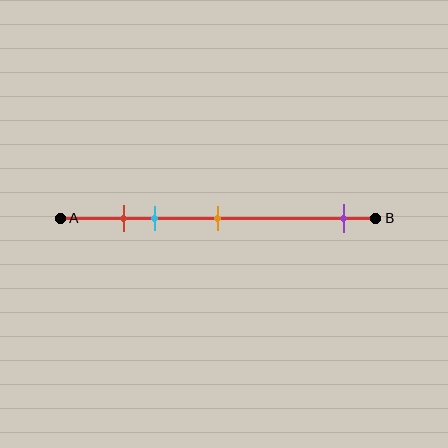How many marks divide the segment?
There are 4 marks dividing the segment.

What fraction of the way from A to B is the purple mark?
The purple mark is approximately 90% (0.9) of the way from A to B.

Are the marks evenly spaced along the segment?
No, the marks are not evenly spaced.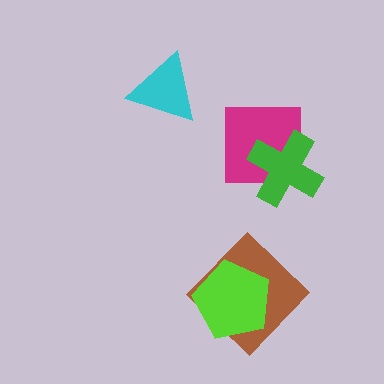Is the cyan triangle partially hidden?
No, no other shape covers it.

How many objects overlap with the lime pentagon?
1 object overlaps with the lime pentagon.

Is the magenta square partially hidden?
Yes, it is partially covered by another shape.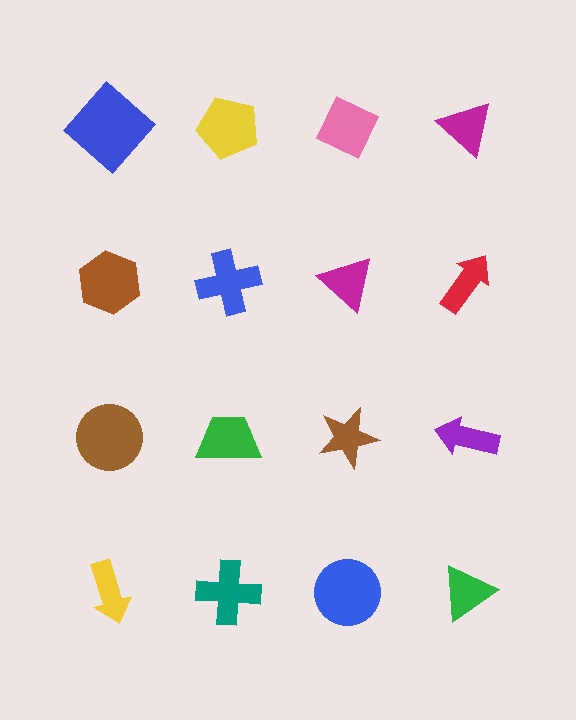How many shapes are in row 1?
4 shapes.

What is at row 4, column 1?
A yellow arrow.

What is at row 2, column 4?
A red arrow.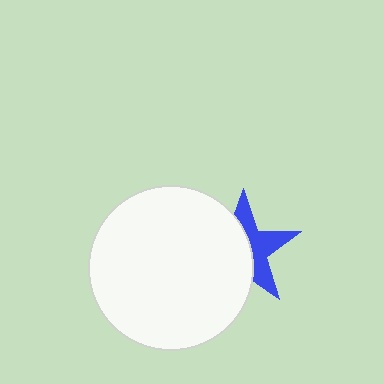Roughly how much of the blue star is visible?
A small part of it is visible (roughly 45%).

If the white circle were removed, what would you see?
You would see the complete blue star.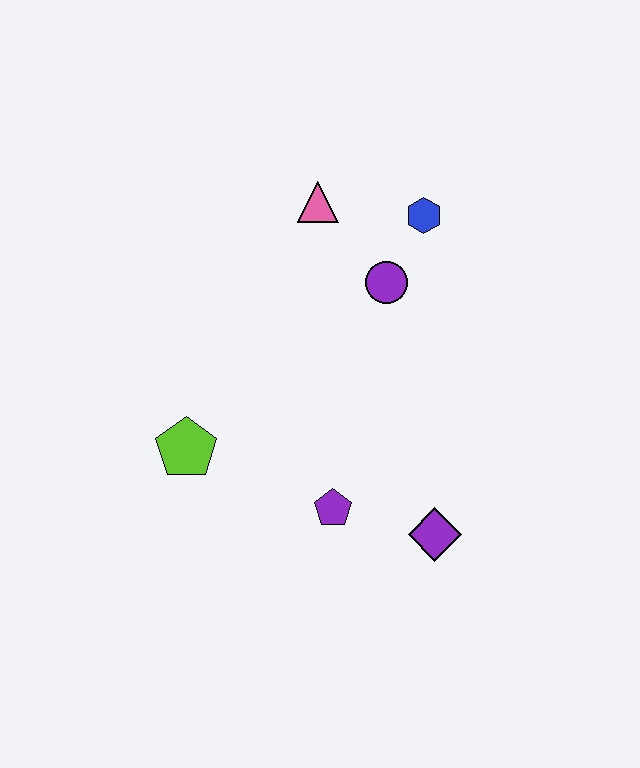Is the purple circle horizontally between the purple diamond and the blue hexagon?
No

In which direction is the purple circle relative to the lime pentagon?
The purple circle is to the right of the lime pentagon.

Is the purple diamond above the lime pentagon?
No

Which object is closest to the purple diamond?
The purple pentagon is closest to the purple diamond.